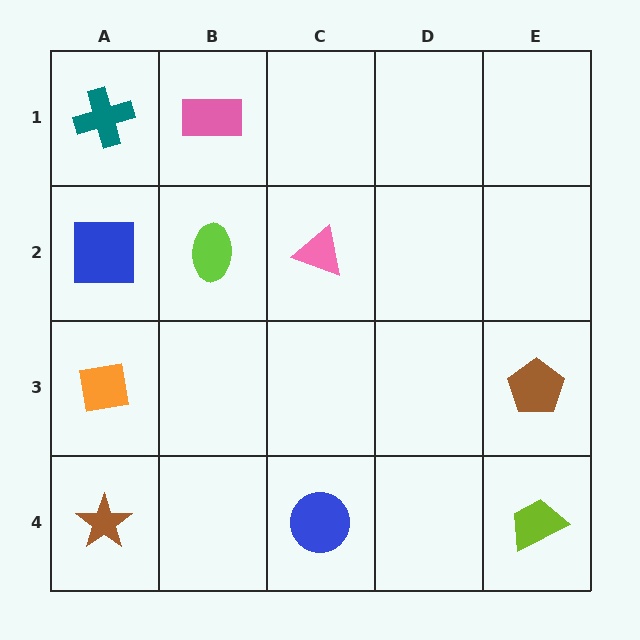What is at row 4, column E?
A lime trapezoid.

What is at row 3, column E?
A brown pentagon.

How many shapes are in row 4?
3 shapes.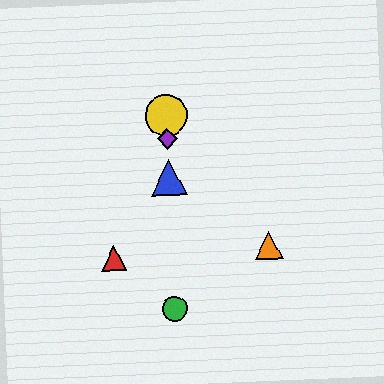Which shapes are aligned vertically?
The blue triangle, the green circle, the yellow circle, the purple diamond are aligned vertically.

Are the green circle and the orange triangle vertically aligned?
No, the green circle is at x≈175 and the orange triangle is at x≈269.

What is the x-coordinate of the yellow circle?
The yellow circle is at x≈167.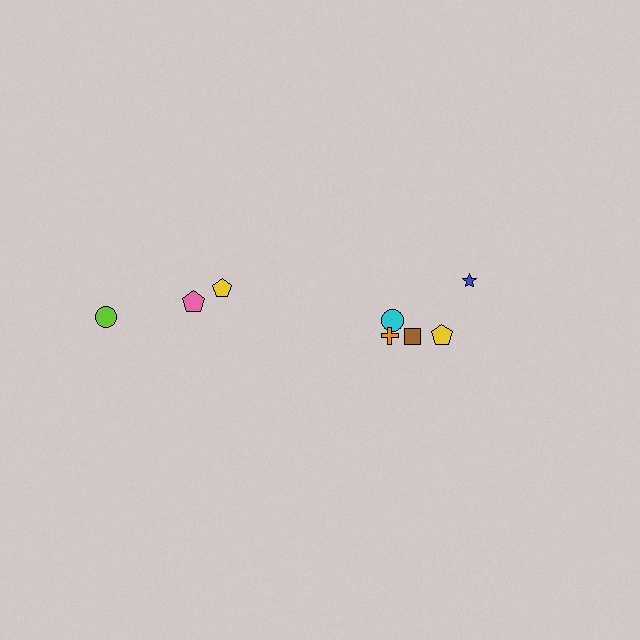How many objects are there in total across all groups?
There are 8 objects.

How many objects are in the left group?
There are 3 objects.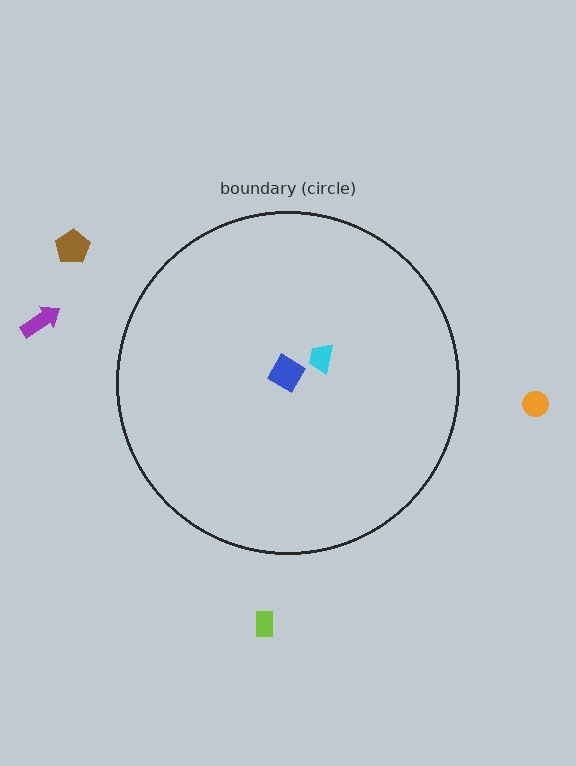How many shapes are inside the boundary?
2 inside, 4 outside.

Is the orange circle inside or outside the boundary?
Outside.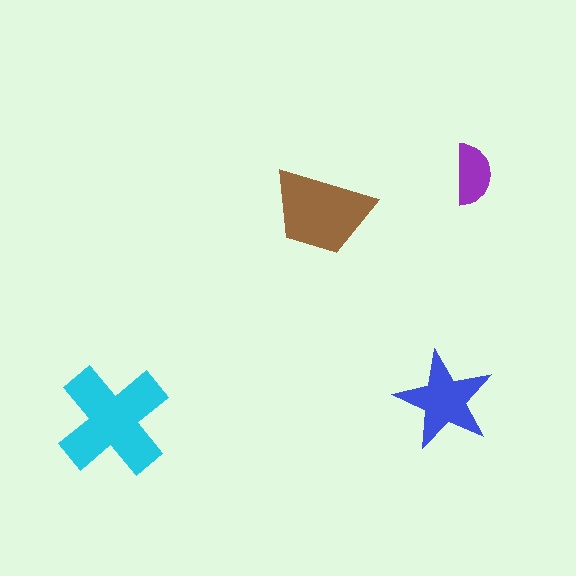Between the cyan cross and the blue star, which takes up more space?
The cyan cross.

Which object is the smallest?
The purple semicircle.